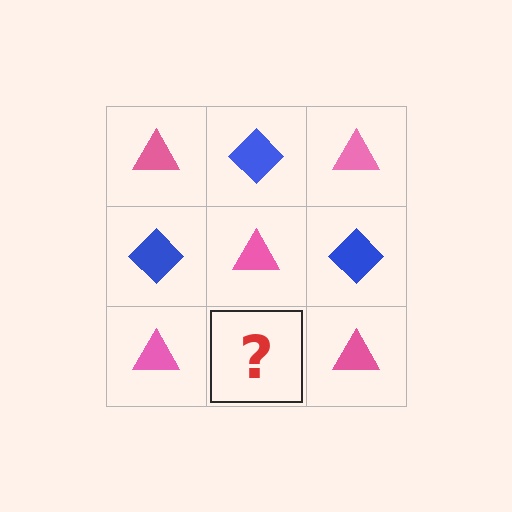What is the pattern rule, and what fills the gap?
The rule is that it alternates pink triangle and blue diamond in a checkerboard pattern. The gap should be filled with a blue diamond.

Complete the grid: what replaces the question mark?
The question mark should be replaced with a blue diamond.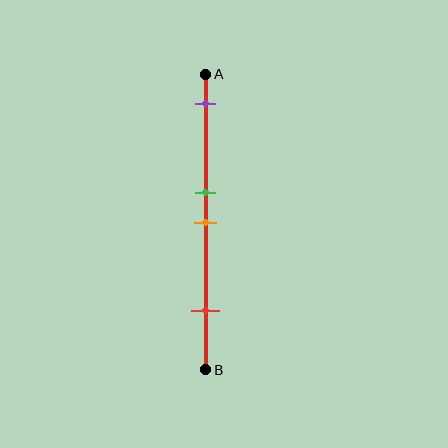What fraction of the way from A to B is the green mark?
The green mark is approximately 40% (0.4) of the way from A to B.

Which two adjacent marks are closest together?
The green and orange marks are the closest adjacent pair.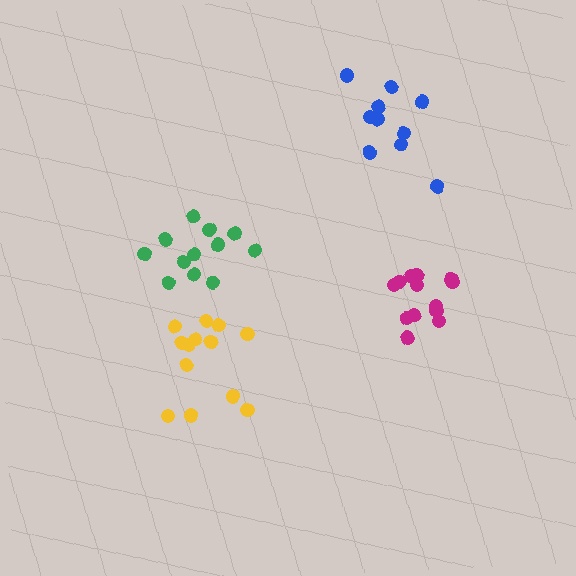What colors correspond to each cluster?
The clusters are colored: green, yellow, magenta, blue.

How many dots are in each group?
Group 1: 12 dots, Group 2: 13 dots, Group 3: 13 dots, Group 4: 10 dots (48 total).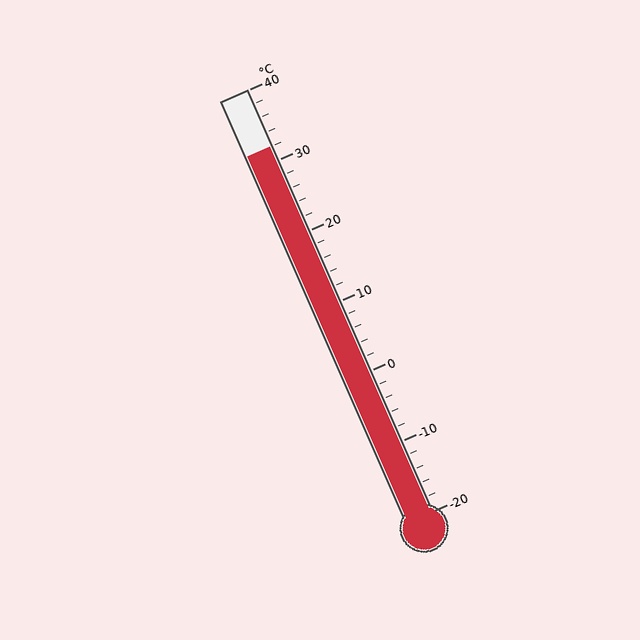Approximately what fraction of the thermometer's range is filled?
The thermometer is filled to approximately 85% of its range.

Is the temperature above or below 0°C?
The temperature is above 0°C.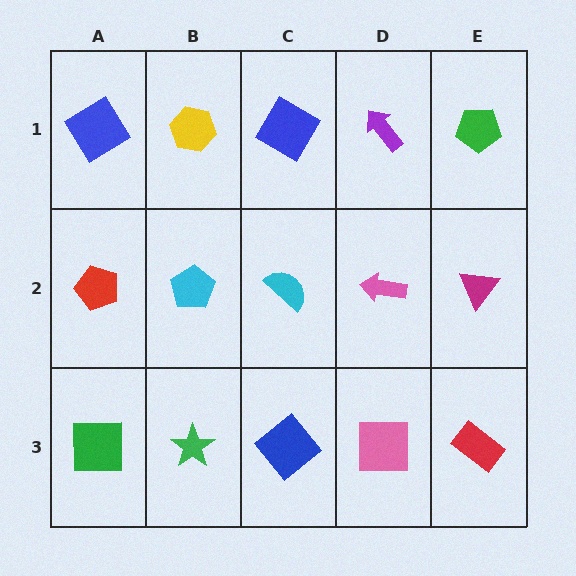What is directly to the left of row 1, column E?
A purple arrow.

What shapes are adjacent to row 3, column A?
A red pentagon (row 2, column A), a green star (row 3, column B).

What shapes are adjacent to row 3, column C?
A cyan semicircle (row 2, column C), a green star (row 3, column B), a pink square (row 3, column D).